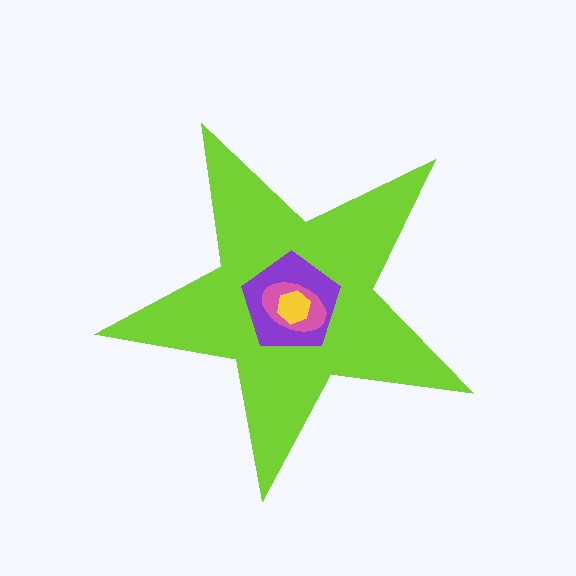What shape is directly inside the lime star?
The purple pentagon.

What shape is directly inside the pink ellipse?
The yellow hexagon.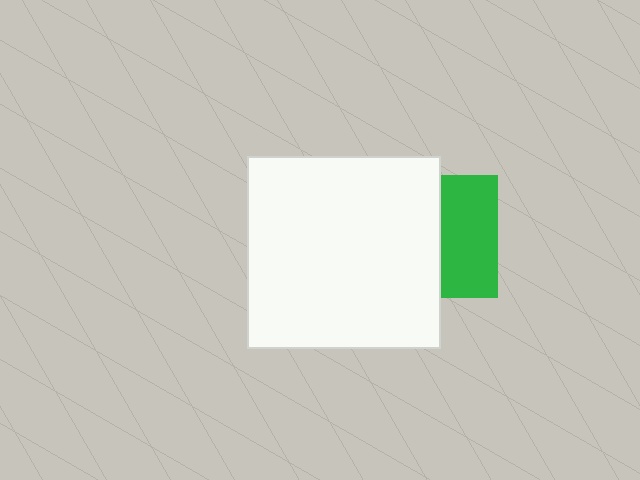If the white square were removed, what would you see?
You would see the complete green square.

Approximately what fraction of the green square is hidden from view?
Roughly 54% of the green square is hidden behind the white square.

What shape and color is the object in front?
The object in front is a white square.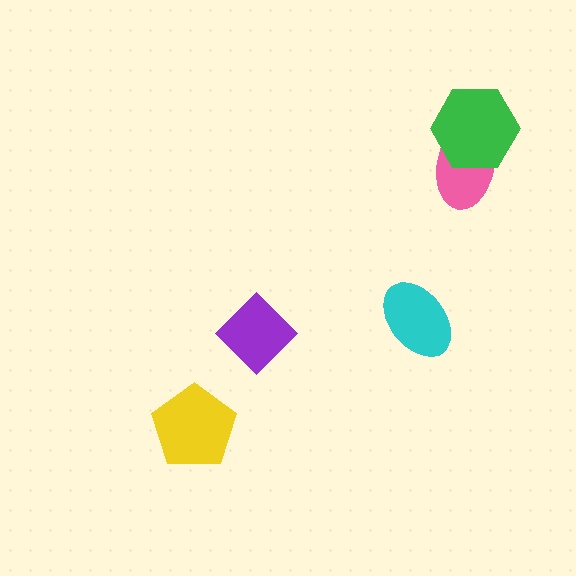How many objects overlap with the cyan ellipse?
0 objects overlap with the cyan ellipse.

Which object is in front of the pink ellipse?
The green hexagon is in front of the pink ellipse.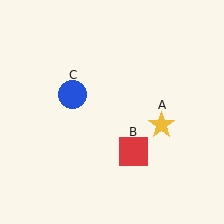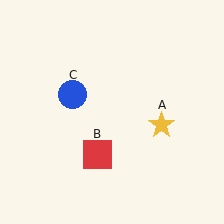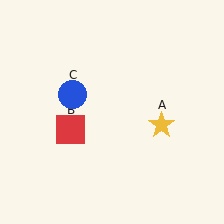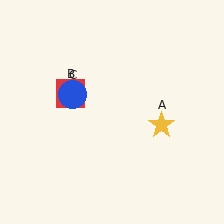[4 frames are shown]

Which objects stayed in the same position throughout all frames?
Yellow star (object A) and blue circle (object C) remained stationary.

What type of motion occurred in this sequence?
The red square (object B) rotated clockwise around the center of the scene.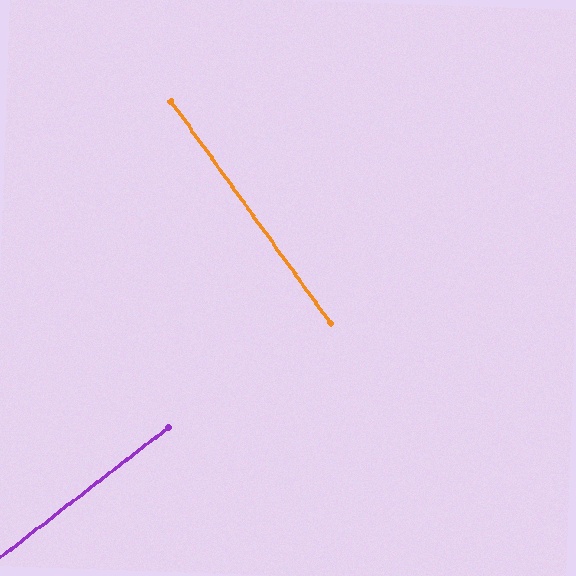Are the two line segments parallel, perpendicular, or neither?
Perpendicular — they meet at approximately 88°.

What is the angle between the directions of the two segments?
Approximately 88 degrees.